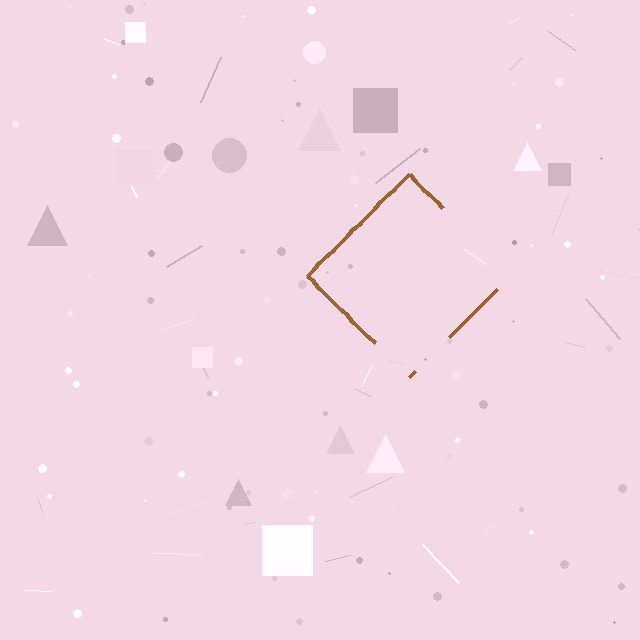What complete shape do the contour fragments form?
The contour fragments form a diamond.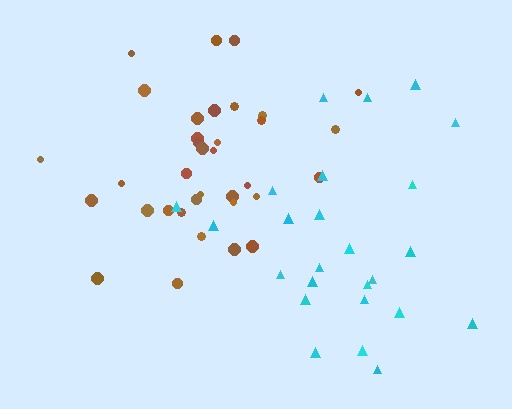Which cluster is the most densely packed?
Brown.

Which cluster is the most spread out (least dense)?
Cyan.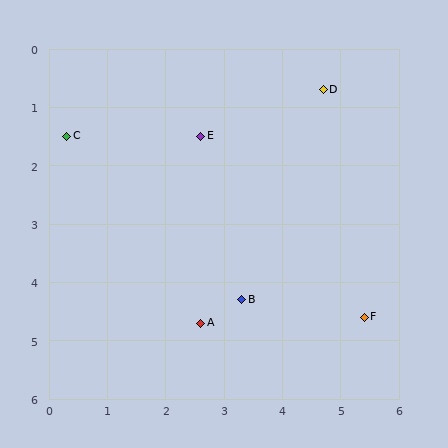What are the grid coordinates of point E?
Point E is at approximately (2.6, 1.5).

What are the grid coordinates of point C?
Point C is at approximately (0.3, 1.5).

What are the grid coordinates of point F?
Point F is at approximately (5.4, 4.6).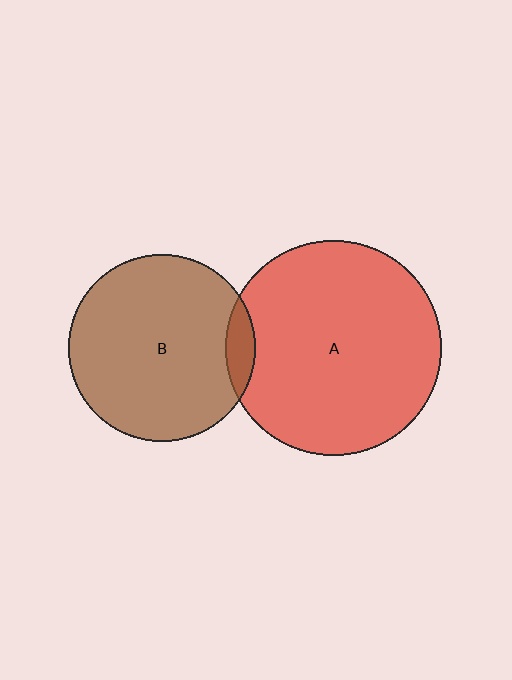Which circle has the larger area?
Circle A (red).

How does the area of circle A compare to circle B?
Approximately 1.3 times.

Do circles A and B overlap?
Yes.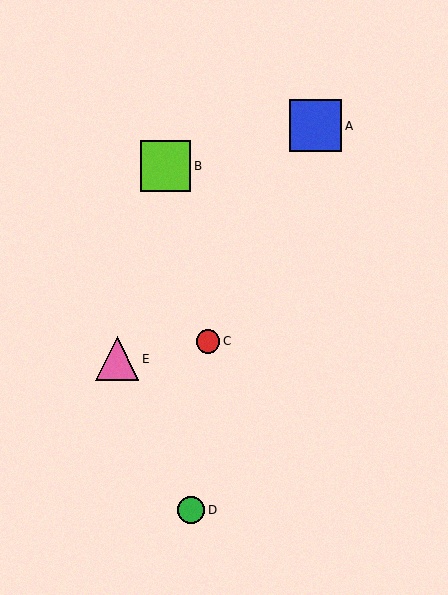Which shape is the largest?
The blue square (labeled A) is the largest.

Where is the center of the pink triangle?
The center of the pink triangle is at (117, 359).